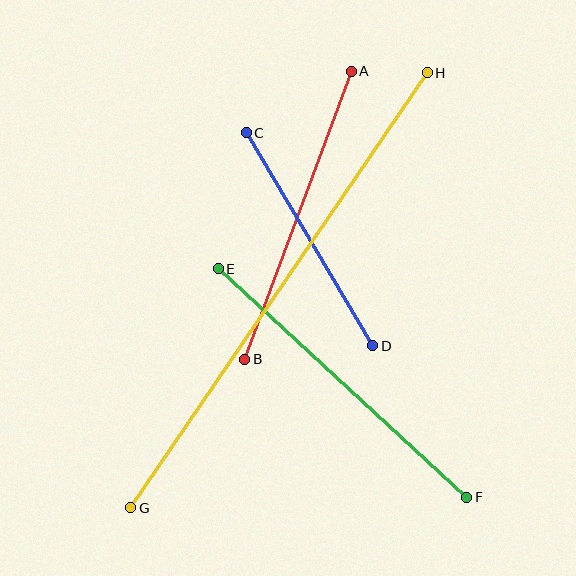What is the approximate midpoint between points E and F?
The midpoint is at approximately (342, 383) pixels.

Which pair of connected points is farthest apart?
Points G and H are farthest apart.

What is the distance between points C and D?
The distance is approximately 248 pixels.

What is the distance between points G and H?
The distance is approximately 527 pixels.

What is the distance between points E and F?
The distance is approximately 337 pixels.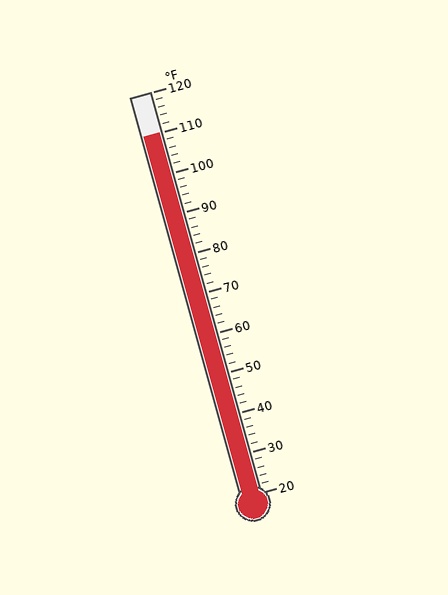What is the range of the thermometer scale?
The thermometer scale ranges from 20°F to 120°F.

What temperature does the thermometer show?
The thermometer shows approximately 110°F.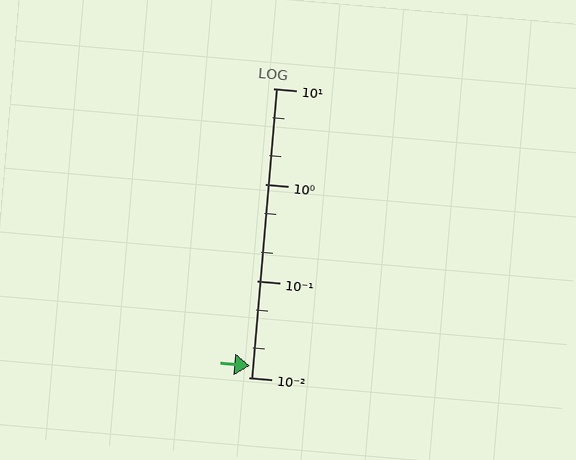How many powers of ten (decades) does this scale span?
The scale spans 3 decades, from 0.01 to 10.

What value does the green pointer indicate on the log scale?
The pointer indicates approximately 0.013.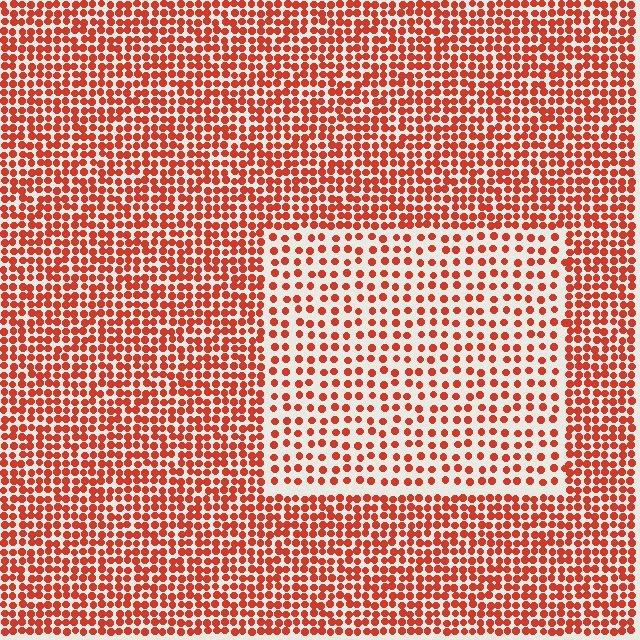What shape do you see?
I see a rectangle.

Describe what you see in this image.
The image contains small red elements arranged at two different densities. A rectangle-shaped region is visible where the elements are less densely packed than the surrounding area.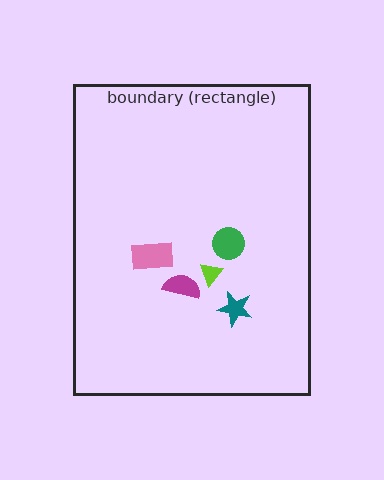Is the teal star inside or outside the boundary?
Inside.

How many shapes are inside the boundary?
5 inside, 0 outside.